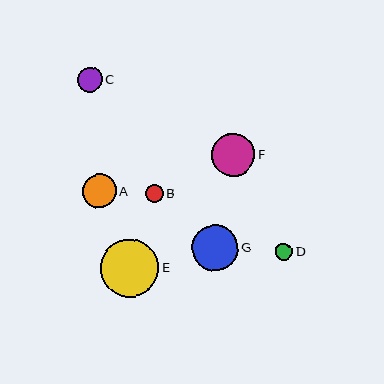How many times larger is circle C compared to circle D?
Circle C is approximately 1.5 times the size of circle D.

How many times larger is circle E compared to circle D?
Circle E is approximately 3.4 times the size of circle D.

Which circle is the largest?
Circle E is the largest with a size of approximately 58 pixels.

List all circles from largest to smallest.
From largest to smallest: E, G, F, A, C, B, D.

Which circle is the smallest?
Circle D is the smallest with a size of approximately 17 pixels.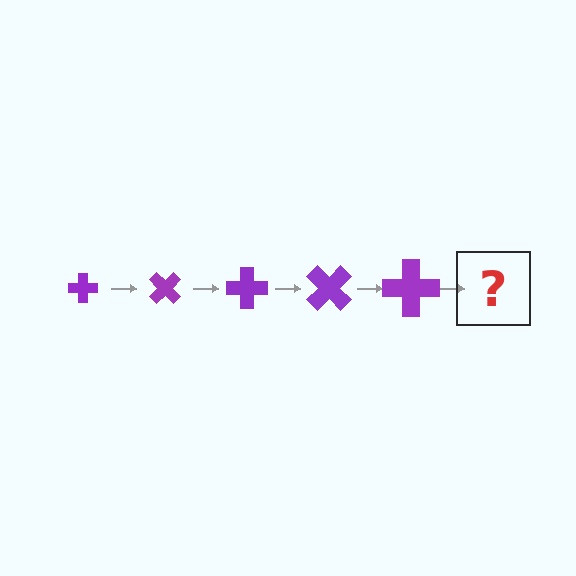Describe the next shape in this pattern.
It should be a cross, larger than the previous one and rotated 225 degrees from the start.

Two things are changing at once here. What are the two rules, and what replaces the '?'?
The two rules are that the cross grows larger each step and it rotates 45 degrees each step. The '?' should be a cross, larger than the previous one and rotated 225 degrees from the start.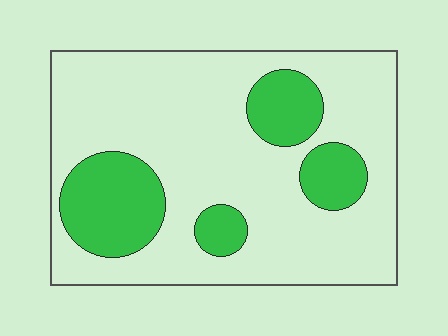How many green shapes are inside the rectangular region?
4.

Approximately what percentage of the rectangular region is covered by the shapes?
Approximately 25%.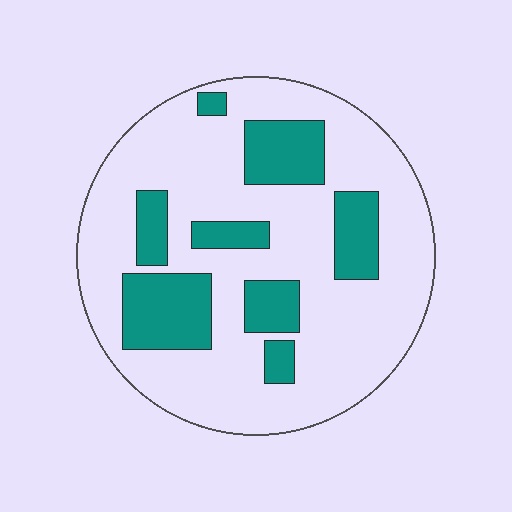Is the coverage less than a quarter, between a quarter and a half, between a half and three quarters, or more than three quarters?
Between a quarter and a half.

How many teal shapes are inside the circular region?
8.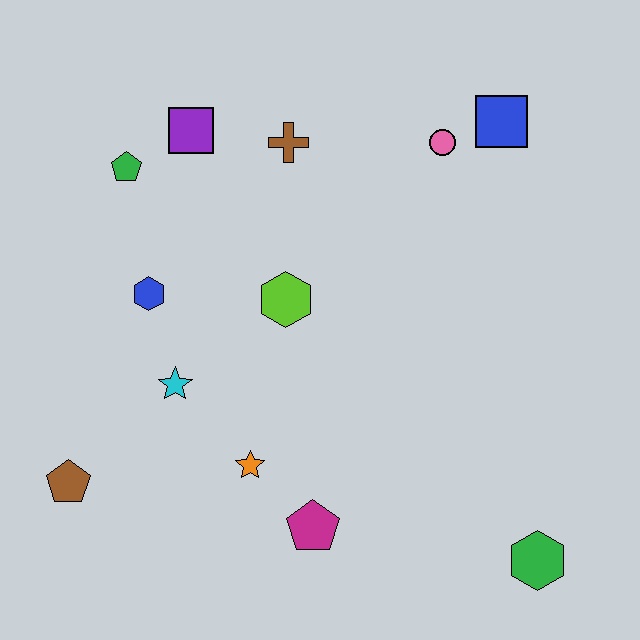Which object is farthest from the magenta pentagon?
The blue square is farthest from the magenta pentagon.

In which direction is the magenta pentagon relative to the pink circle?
The magenta pentagon is below the pink circle.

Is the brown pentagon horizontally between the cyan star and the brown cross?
No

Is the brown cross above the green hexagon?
Yes